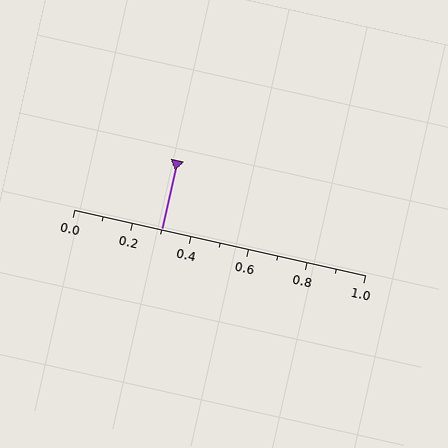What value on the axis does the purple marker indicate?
The marker indicates approximately 0.3.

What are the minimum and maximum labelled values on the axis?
The axis runs from 0.0 to 1.0.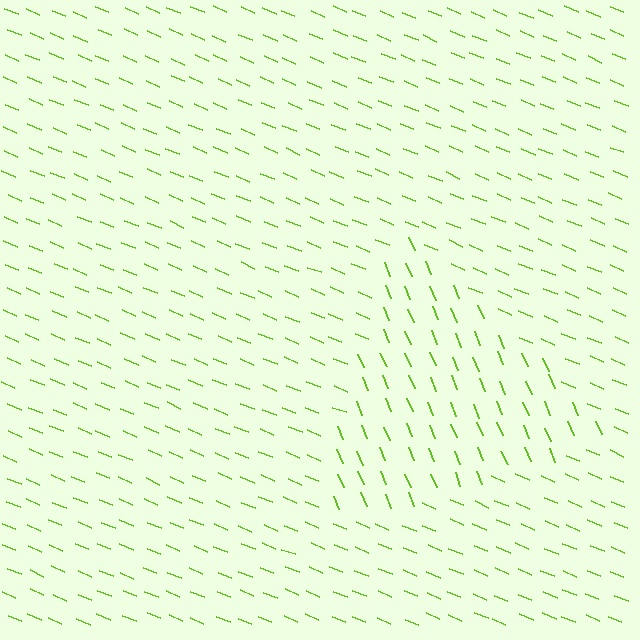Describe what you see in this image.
The image is filled with small lime line segments. A triangle region in the image has lines oriented differently from the surrounding lines, creating a visible texture boundary.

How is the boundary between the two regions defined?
The boundary is defined purely by a change in line orientation (approximately 45 degrees difference). All lines are the same color and thickness.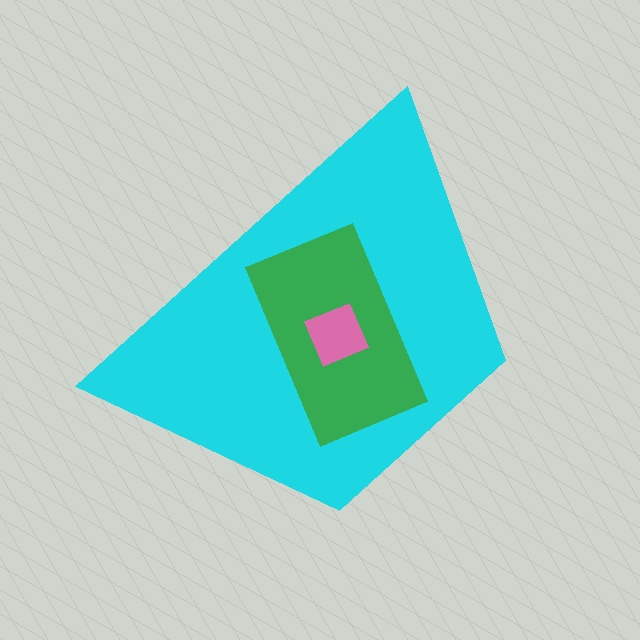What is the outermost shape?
The cyan trapezoid.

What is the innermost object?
The pink square.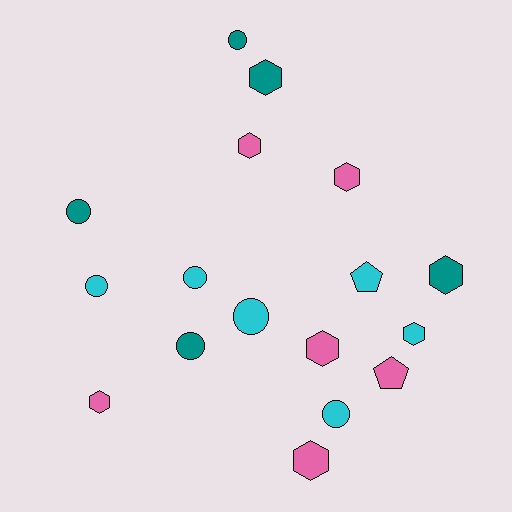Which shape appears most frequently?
Hexagon, with 8 objects.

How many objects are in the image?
There are 17 objects.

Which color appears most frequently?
Pink, with 6 objects.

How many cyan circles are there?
There are 4 cyan circles.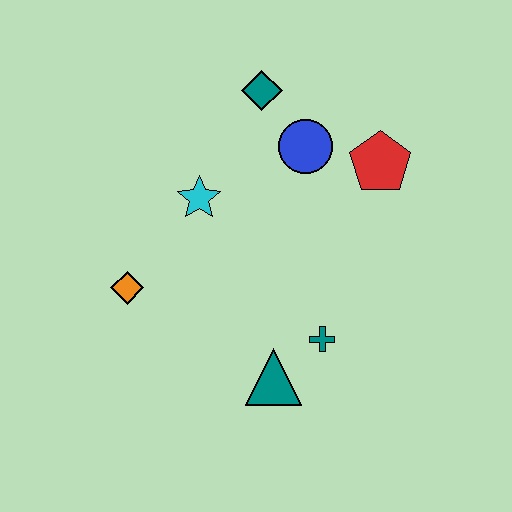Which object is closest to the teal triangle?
The teal cross is closest to the teal triangle.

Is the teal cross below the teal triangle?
No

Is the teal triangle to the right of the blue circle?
No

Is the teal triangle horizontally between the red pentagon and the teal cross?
No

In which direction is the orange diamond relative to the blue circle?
The orange diamond is to the left of the blue circle.